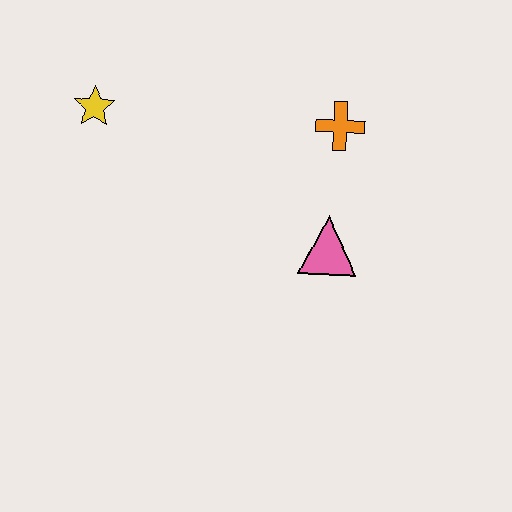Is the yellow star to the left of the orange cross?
Yes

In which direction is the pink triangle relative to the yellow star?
The pink triangle is to the right of the yellow star.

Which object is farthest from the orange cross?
The yellow star is farthest from the orange cross.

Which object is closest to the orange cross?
The pink triangle is closest to the orange cross.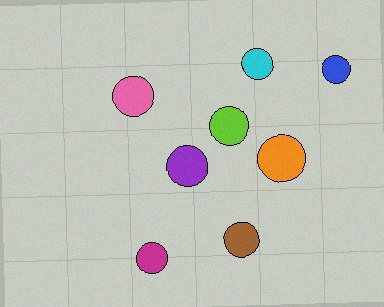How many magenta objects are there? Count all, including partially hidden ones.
There is 1 magenta object.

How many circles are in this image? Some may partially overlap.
There are 8 circles.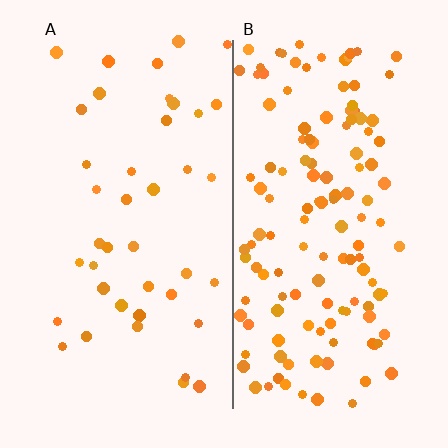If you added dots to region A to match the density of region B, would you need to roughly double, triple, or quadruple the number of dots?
Approximately triple.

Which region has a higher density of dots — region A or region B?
B (the right).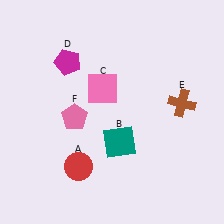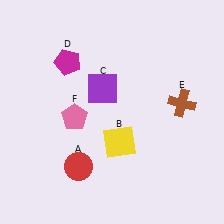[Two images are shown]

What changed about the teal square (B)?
In Image 1, B is teal. In Image 2, it changed to yellow.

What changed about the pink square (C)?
In Image 1, C is pink. In Image 2, it changed to purple.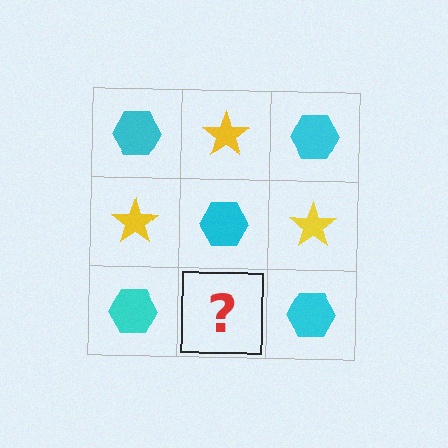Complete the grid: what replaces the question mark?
The question mark should be replaced with a yellow star.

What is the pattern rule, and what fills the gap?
The rule is that it alternates cyan hexagon and yellow star in a checkerboard pattern. The gap should be filled with a yellow star.